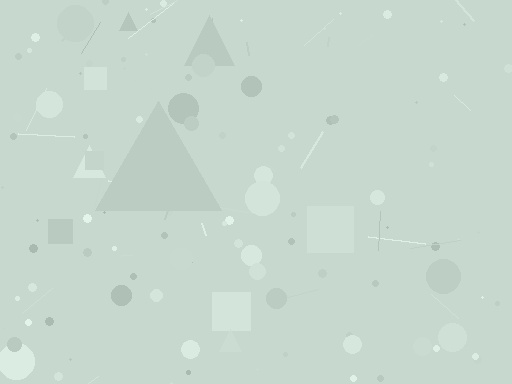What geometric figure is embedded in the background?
A triangle is embedded in the background.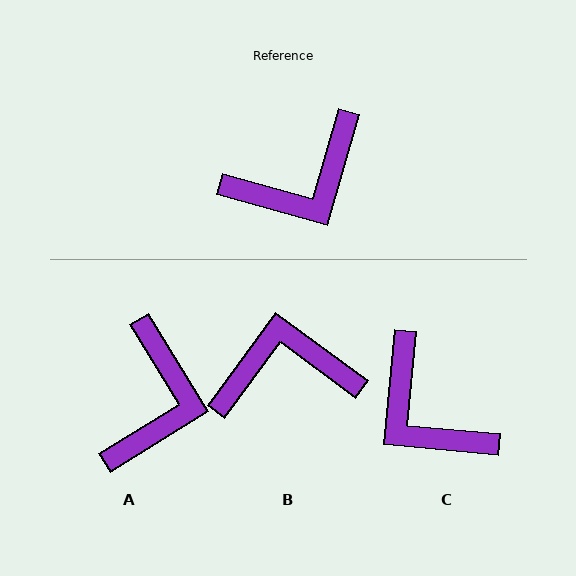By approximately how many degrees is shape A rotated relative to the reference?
Approximately 47 degrees counter-clockwise.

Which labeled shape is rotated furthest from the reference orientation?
B, about 159 degrees away.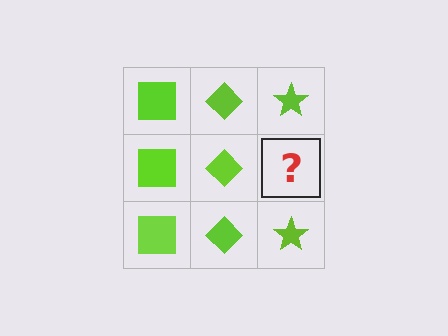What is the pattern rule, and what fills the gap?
The rule is that each column has a consistent shape. The gap should be filled with a lime star.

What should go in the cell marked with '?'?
The missing cell should contain a lime star.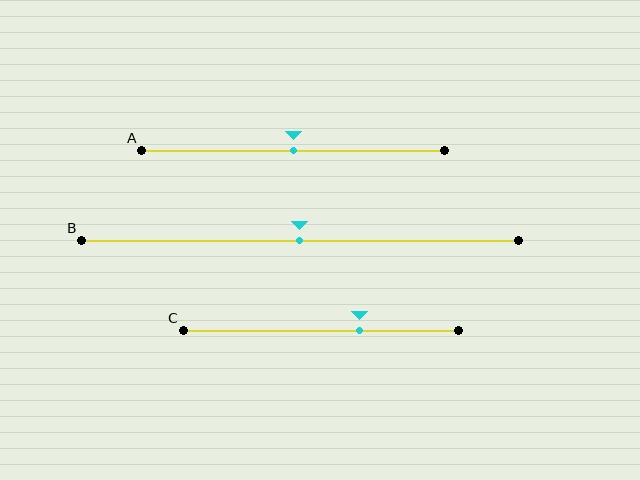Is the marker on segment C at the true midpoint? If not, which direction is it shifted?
No, the marker on segment C is shifted to the right by about 14% of the segment length.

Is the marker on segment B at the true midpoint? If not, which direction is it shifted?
Yes, the marker on segment B is at the true midpoint.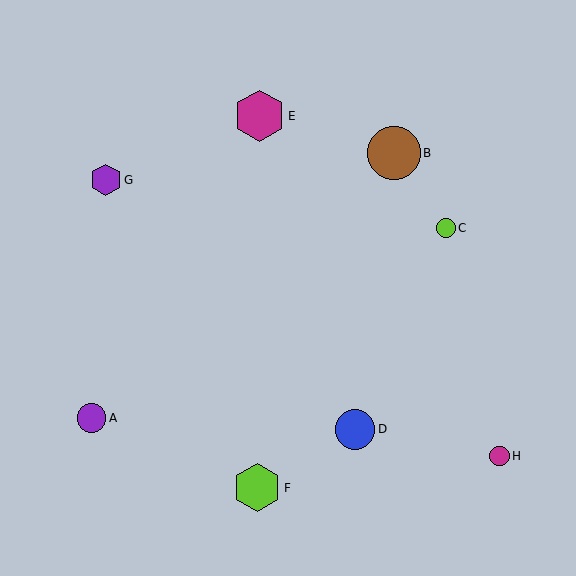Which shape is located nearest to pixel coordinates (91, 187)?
The purple hexagon (labeled G) at (106, 180) is nearest to that location.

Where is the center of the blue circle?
The center of the blue circle is at (355, 429).